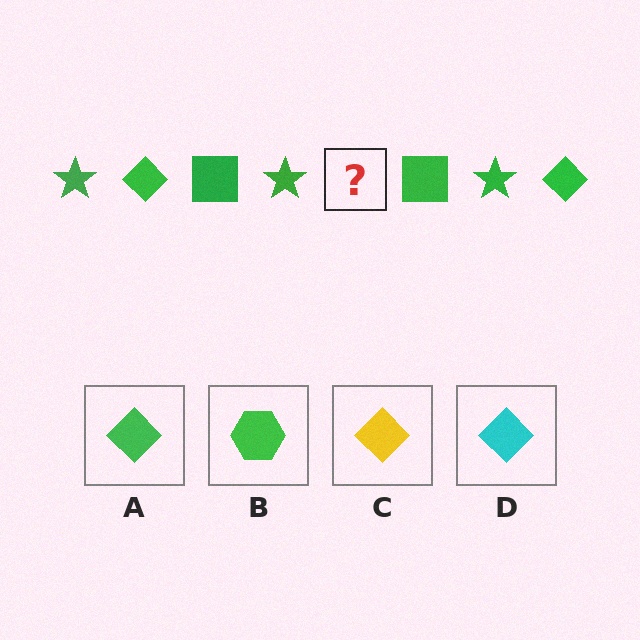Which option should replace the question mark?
Option A.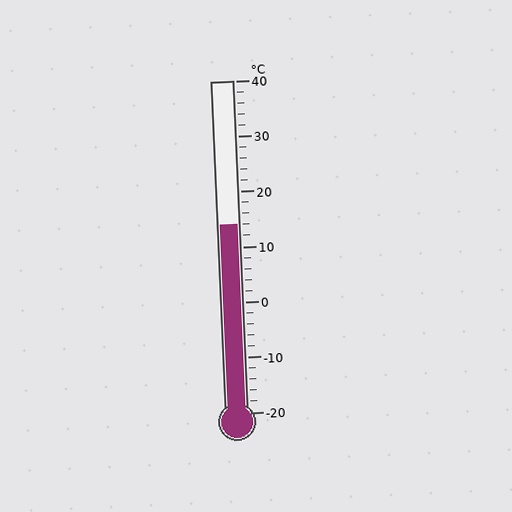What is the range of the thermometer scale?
The thermometer scale ranges from -20°C to 40°C.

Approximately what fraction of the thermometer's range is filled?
The thermometer is filled to approximately 55% of its range.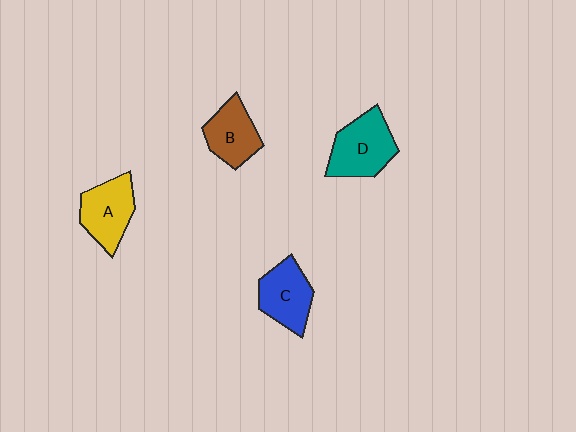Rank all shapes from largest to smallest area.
From largest to smallest: D (teal), A (yellow), C (blue), B (brown).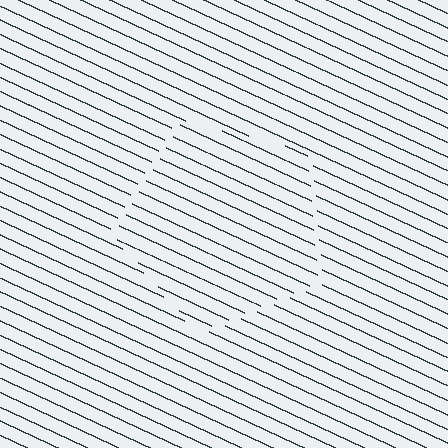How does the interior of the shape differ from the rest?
The interior of the shape contains the same grating, shifted by half a period — the contour is defined by the phase discontinuity where line-ends from the inner and outer gratings abut.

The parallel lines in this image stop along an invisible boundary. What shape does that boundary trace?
An illusory pentagon. The interior of the shape contains the same grating, shifted by half a period — the contour is defined by the phase discontinuity where line-ends from the inner and outer gratings abut.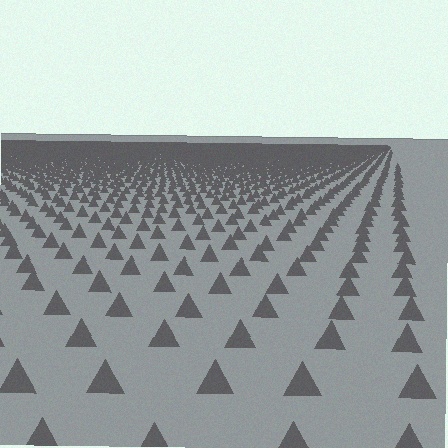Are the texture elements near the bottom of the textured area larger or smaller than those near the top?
Larger. Near the bottom, elements are closer to the viewer and appear at a bigger on-screen size.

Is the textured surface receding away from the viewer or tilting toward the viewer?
The surface is receding away from the viewer. Texture elements get smaller and denser toward the top.